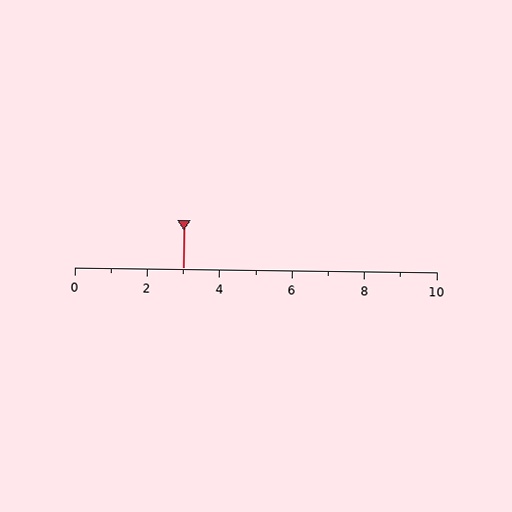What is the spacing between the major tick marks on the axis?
The major ticks are spaced 2 apart.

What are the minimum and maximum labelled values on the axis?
The axis runs from 0 to 10.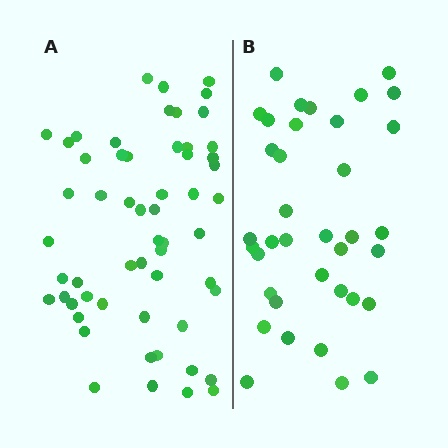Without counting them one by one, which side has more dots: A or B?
Region A (the left region) has more dots.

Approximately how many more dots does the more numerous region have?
Region A has approximately 20 more dots than region B.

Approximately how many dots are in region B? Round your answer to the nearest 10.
About 40 dots. (The exact count is 37, which rounds to 40.)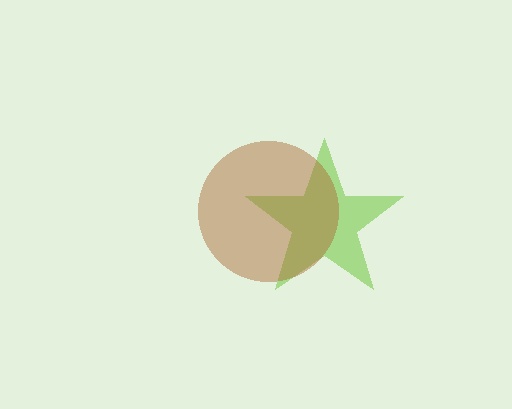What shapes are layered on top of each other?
The layered shapes are: a lime star, a brown circle.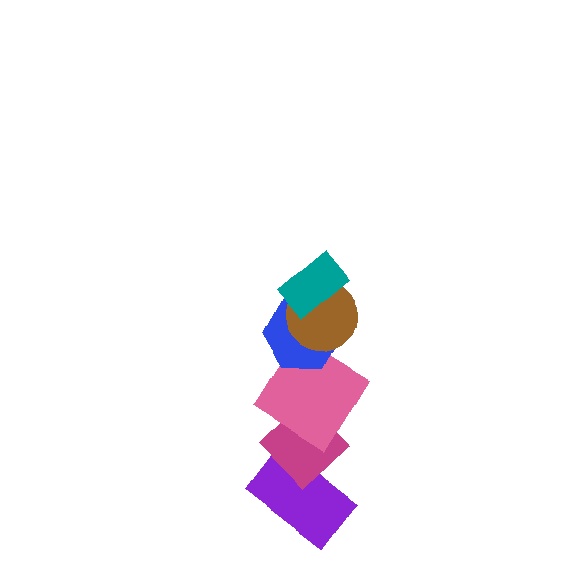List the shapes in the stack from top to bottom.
From top to bottom: the teal rectangle, the brown circle, the blue hexagon, the pink diamond, the magenta diamond, the purple rectangle.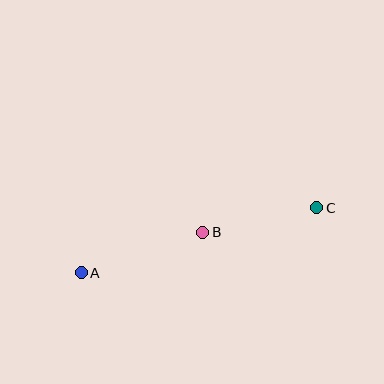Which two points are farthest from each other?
Points A and C are farthest from each other.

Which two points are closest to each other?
Points B and C are closest to each other.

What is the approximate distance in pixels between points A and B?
The distance between A and B is approximately 128 pixels.